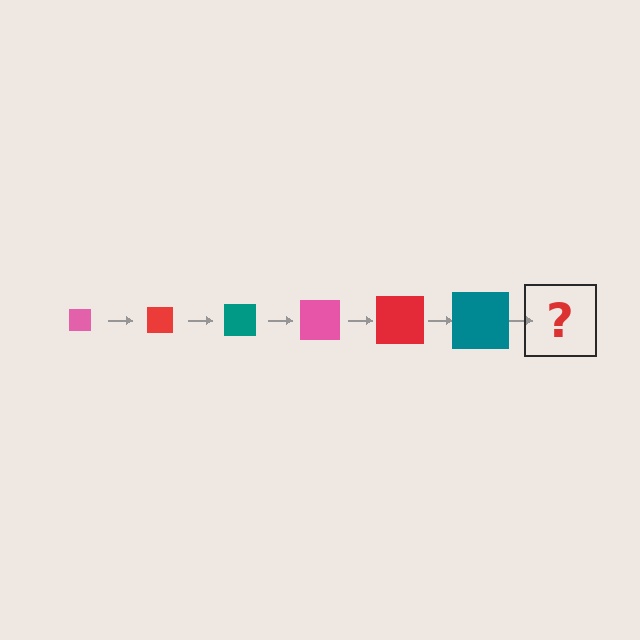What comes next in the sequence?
The next element should be a pink square, larger than the previous one.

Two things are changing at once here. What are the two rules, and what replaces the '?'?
The two rules are that the square grows larger each step and the color cycles through pink, red, and teal. The '?' should be a pink square, larger than the previous one.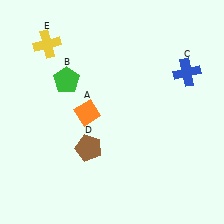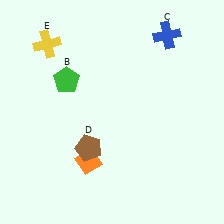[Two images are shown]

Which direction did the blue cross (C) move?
The blue cross (C) moved up.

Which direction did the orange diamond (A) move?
The orange diamond (A) moved down.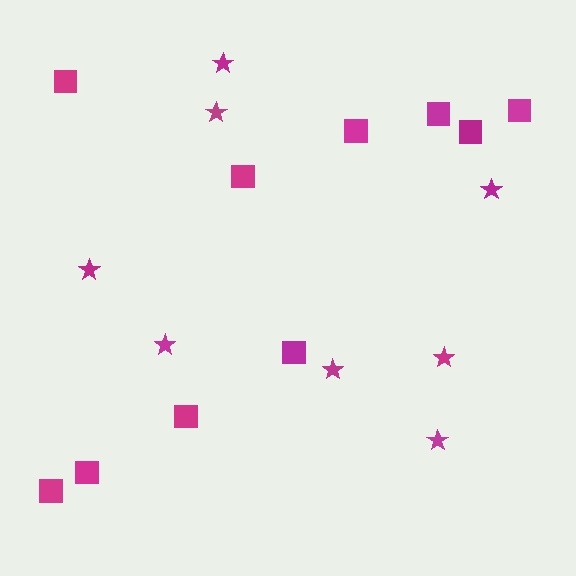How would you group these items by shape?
There are 2 groups: one group of stars (8) and one group of squares (10).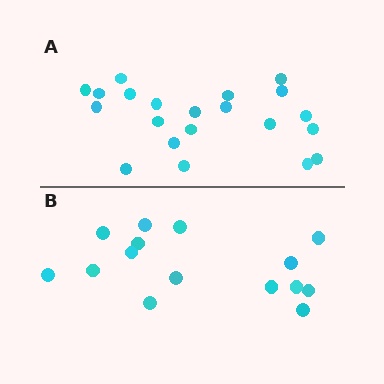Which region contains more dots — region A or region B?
Region A (the top region) has more dots.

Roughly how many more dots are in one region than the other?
Region A has about 6 more dots than region B.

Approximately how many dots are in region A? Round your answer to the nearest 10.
About 20 dots. (The exact count is 21, which rounds to 20.)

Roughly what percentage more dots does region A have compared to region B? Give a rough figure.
About 40% more.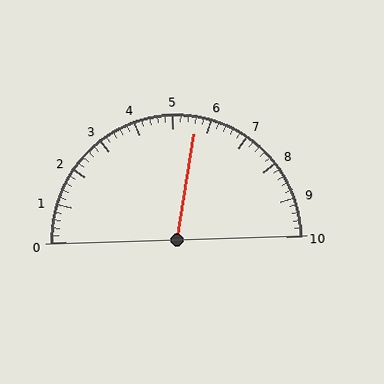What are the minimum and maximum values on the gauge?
The gauge ranges from 0 to 10.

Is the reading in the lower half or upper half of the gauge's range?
The reading is in the upper half of the range (0 to 10).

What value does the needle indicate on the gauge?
The needle indicates approximately 5.6.